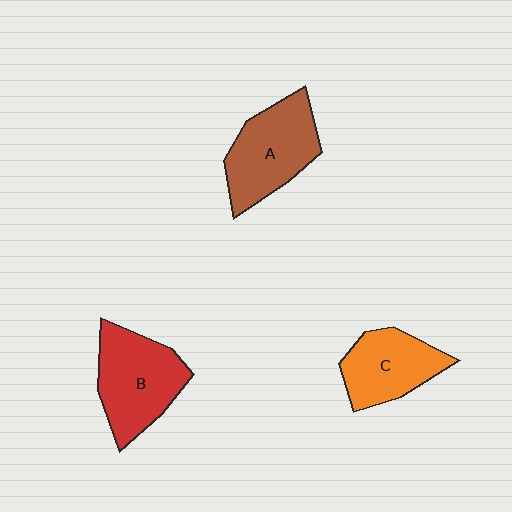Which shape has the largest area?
Shape B (red).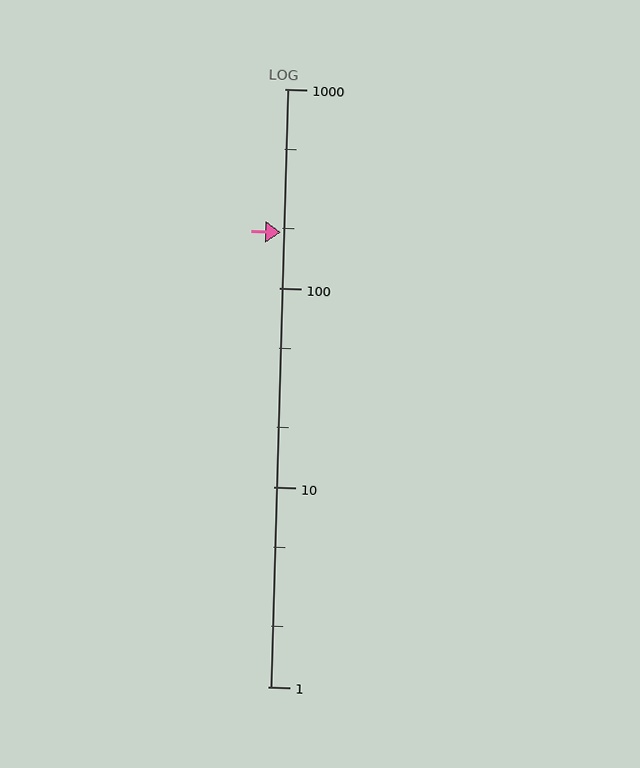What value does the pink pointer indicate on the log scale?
The pointer indicates approximately 190.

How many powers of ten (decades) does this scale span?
The scale spans 3 decades, from 1 to 1000.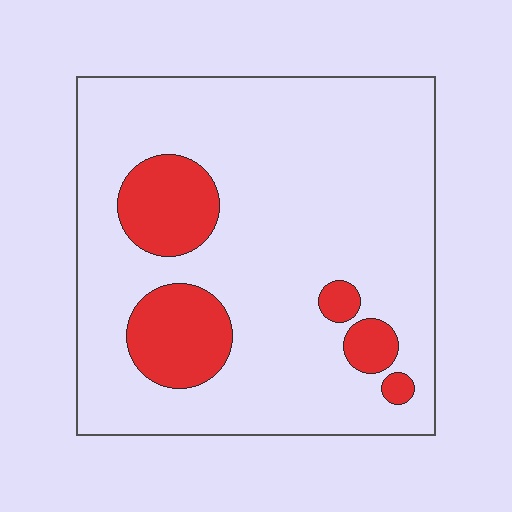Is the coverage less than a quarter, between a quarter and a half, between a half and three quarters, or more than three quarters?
Less than a quarter.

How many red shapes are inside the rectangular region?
5.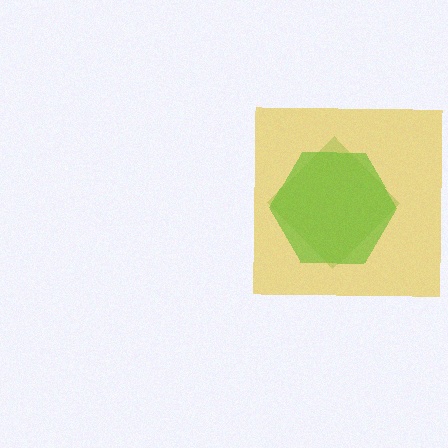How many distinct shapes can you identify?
There are 3 distinct shapes: a green diamond, a yellow square, a lime hexagon.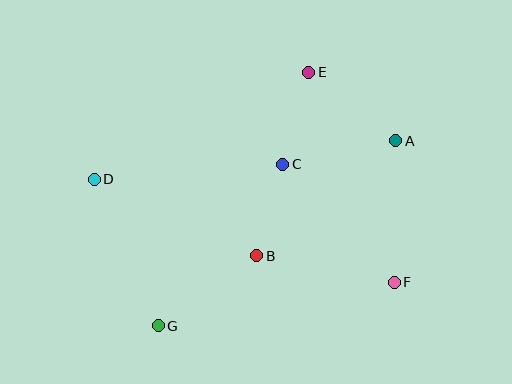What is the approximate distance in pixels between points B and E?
The distance between B and E is approximately 190 pixels.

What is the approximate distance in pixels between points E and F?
The distance between E and F is approximately 227 pixels.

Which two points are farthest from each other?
Points D and F are farthest from each other.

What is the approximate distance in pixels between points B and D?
The distance between B and D is approximately 179 pixels.